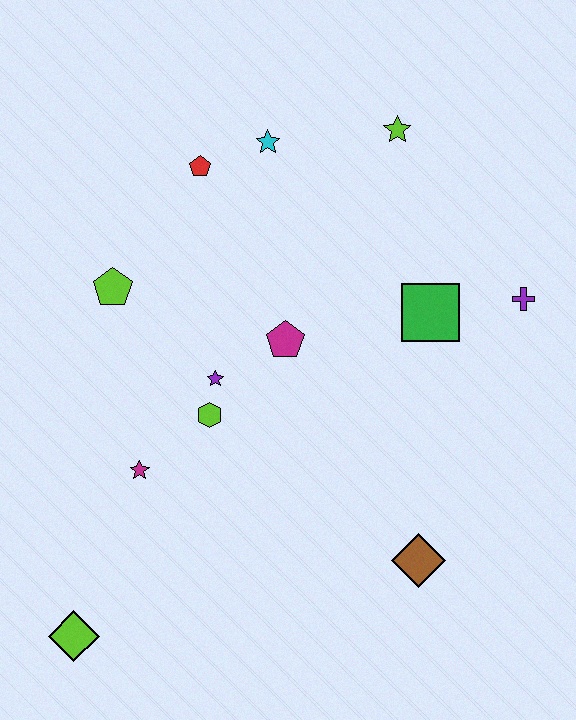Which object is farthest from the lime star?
The lime diamond is farthest from the lime star.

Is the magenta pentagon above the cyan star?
No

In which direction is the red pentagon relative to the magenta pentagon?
The red pentagon is above the magenta pentagon.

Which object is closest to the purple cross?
The green square is closest to the purple cross.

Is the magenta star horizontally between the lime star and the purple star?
No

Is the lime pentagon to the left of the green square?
Yes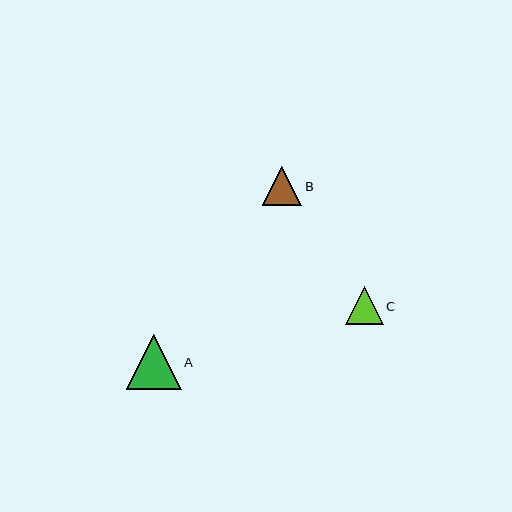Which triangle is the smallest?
Triangle C is the smallest with a size of approximately 38 pixels.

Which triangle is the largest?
Triangle A is the largest with a size of approximately 55 pixels.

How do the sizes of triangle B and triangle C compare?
Triangle B and triangle C are approximately the same size.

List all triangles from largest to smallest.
From largest to smallest: A, B, C.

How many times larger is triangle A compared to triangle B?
Triangle A is approximately 1.4 times the size of triangle B.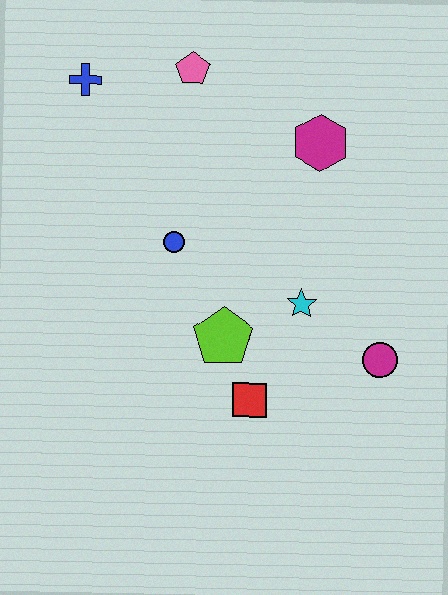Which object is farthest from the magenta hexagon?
The red square is farthest from the magenta hexagon.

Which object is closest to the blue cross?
The pink pentagon is closest to the blue cross.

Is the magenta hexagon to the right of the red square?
Yes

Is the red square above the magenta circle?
No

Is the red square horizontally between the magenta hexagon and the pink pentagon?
Yes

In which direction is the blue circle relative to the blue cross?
The blue circle is below the blue cross.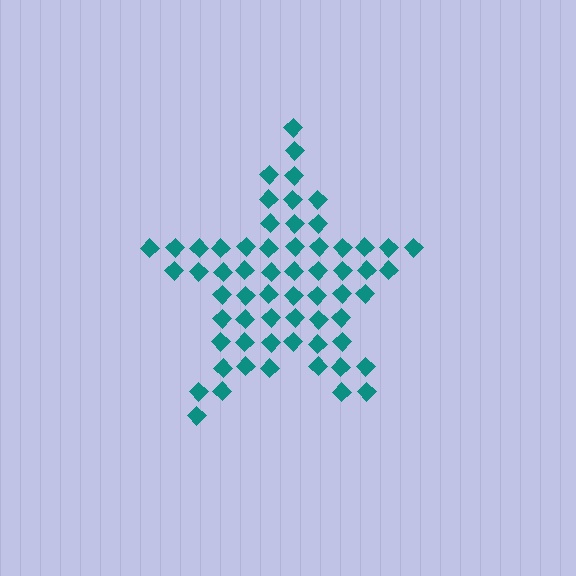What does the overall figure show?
The overall figure shows a star.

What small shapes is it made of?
It is made of small diamonds.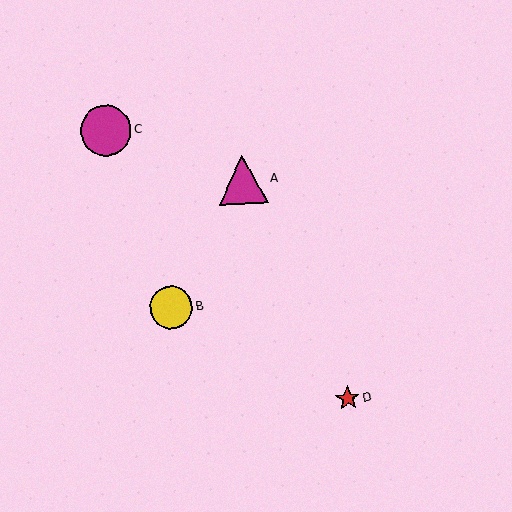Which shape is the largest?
The magenta circle (labeled C) is the largest.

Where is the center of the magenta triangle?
The center of the magenta triangle is at (243, 180).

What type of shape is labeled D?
Shape D is a red star.